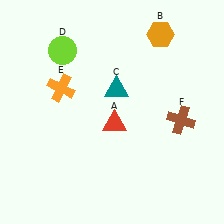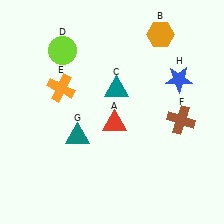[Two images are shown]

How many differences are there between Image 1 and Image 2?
There are 2 differences between the two images.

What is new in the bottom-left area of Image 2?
A teal triangle (G) was added in the bottom-left area of Image 2.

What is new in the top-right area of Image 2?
A blue star (H) was added in the top-right area of Image 2.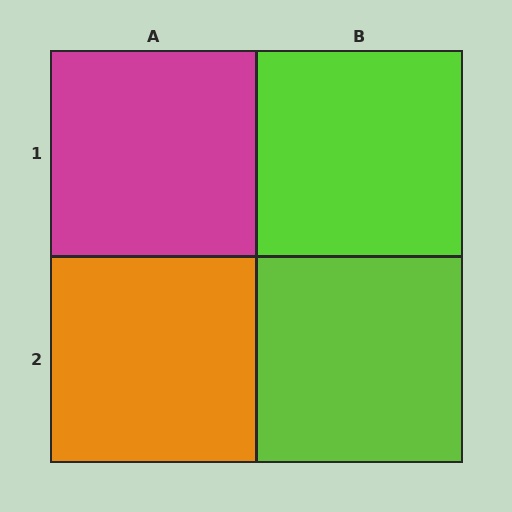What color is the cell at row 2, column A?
Orange.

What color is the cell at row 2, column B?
Lime.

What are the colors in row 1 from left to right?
Magenta, lime.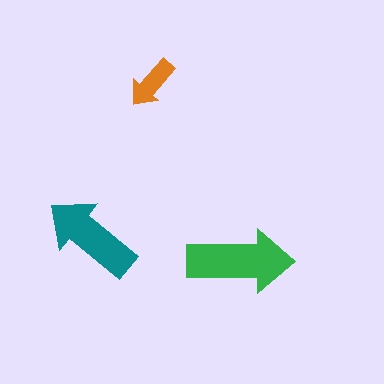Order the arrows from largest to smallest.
the green one, the teal one, the orange one.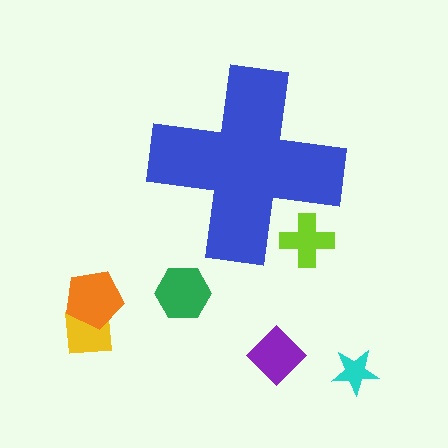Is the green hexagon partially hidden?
No, the green hexagon is fully visible.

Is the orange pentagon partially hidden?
No, the orange pentagon is fully visible.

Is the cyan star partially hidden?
No, the cyan star is fully visible.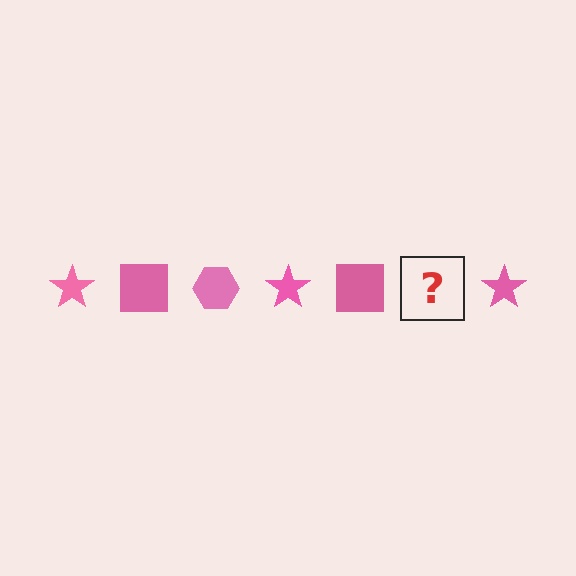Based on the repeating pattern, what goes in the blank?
The blank should be a pink hexagon.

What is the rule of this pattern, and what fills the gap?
The rule is that the pattern cycles through star, square, hexagon shapes in pink. The gap should be filled with a pink hexagon.